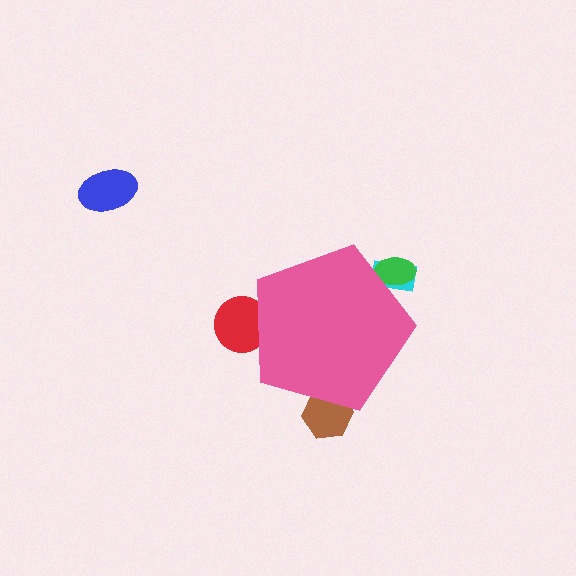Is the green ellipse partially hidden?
Yes, the green ellipse is partially hidden behind the pink pentagon.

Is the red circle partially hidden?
Yes, the red circle is partially hidden behind the pink pentagon.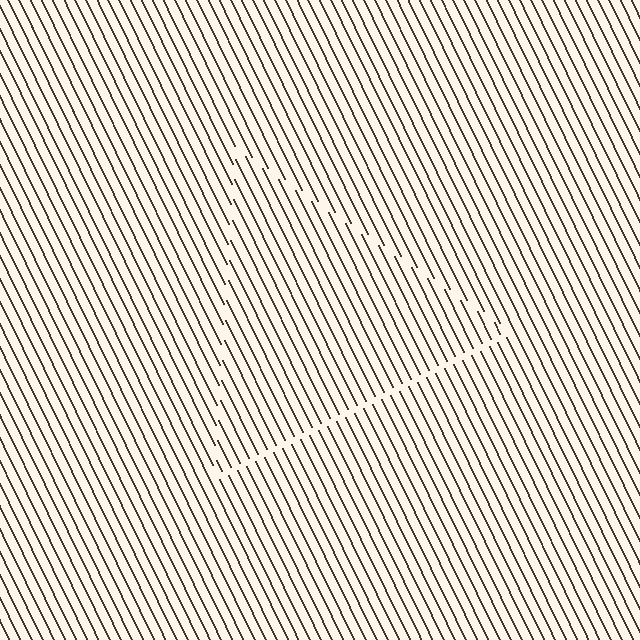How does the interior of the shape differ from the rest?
The interior of the shape contains the same grating, shifted by half a period — the contour is defined by the phase discontinuity where line-ends from the inner and outer gratings abut.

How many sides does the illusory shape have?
3 sides — the line-ends trace a triangle.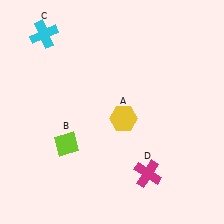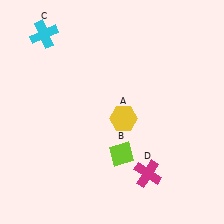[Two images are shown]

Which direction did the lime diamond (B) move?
The lime diamond (B) moved right.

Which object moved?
The lime diamond (B) moved right.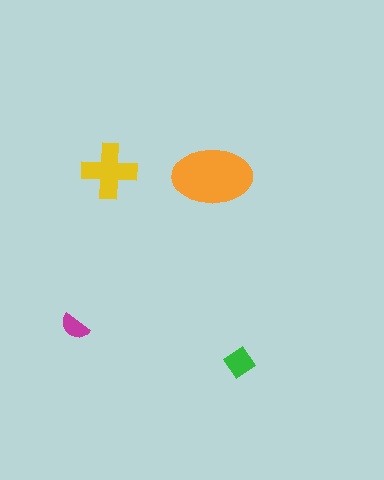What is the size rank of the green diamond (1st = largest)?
3rd.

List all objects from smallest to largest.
The magenta semicircle, the green diamond, the yellow cross, the orange ellipse.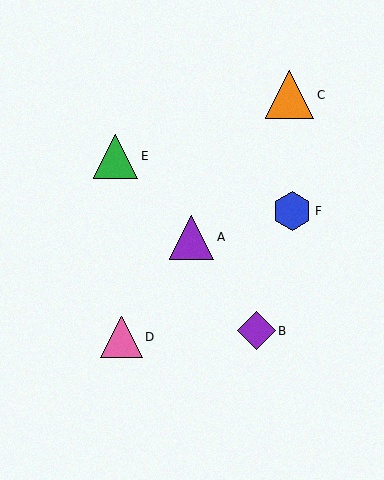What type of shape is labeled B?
Shape B is a purple diamond.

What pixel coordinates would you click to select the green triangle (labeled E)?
Click at (116, 156) to select the green triangle E.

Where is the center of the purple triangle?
The center of the purple triangle is at (192, 237).